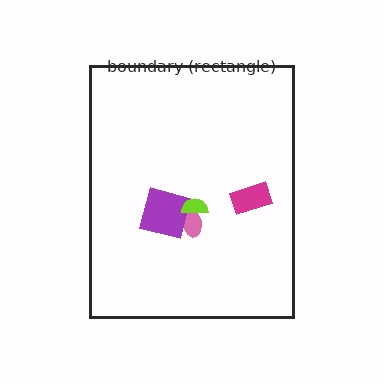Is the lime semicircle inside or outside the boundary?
Inside.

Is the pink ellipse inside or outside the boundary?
Inside.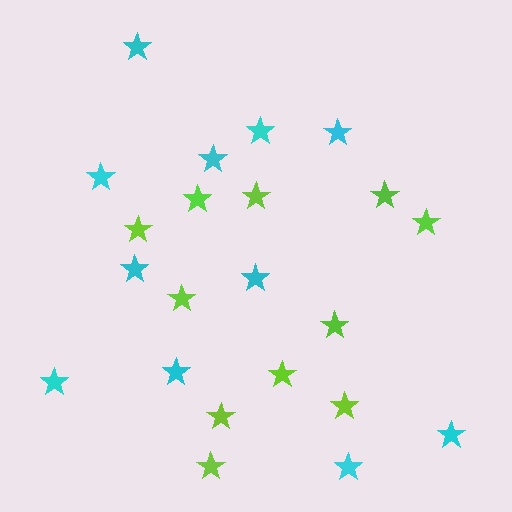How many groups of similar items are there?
There are 2 groups: one group of lime stars (11) and one group of cyan stars (11).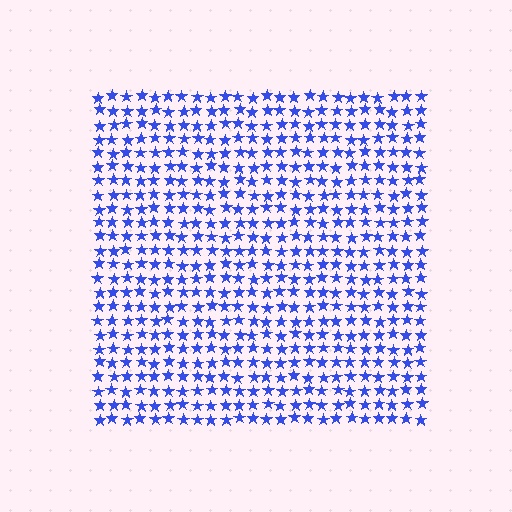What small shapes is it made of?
It is made of small stars.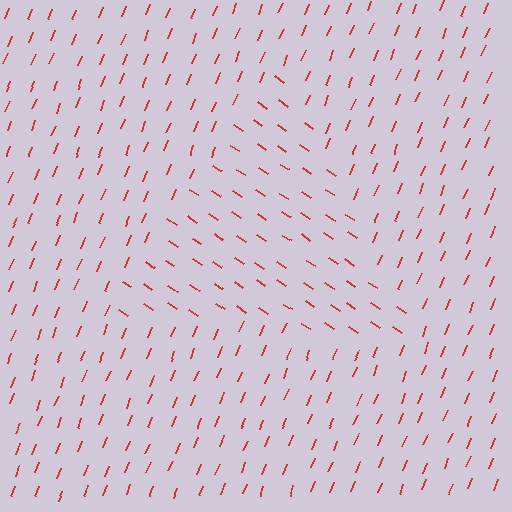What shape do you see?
I see a triangle.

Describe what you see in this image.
The image is filled with small red line segments. A triangle region in the image has lines oriented differently from the surrounding lines, creating a visible texture boundary.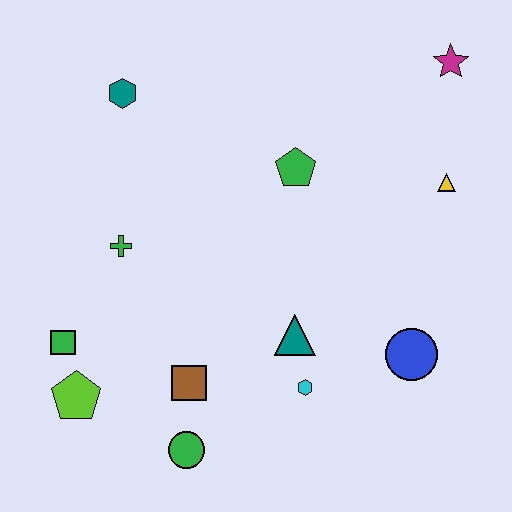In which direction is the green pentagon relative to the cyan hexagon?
The green pentagon is above the cyan hexagon.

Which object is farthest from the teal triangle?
The magenta star is farthest from the teal triangle.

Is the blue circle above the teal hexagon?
No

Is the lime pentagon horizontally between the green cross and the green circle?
No